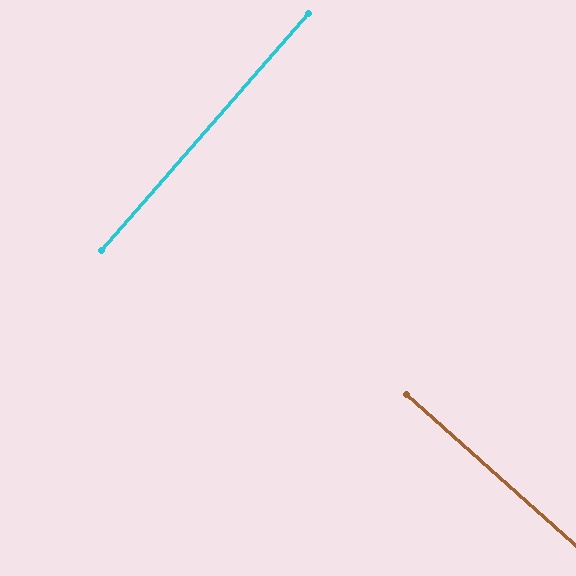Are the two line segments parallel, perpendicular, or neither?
Perpendicular — they meet at approximately 89°.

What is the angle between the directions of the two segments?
Approximately 89 degrees.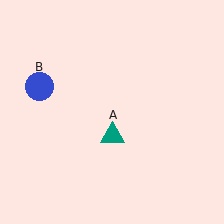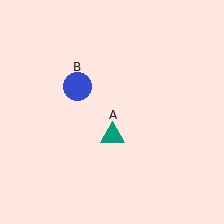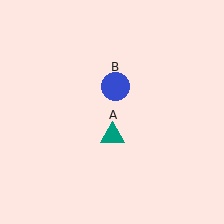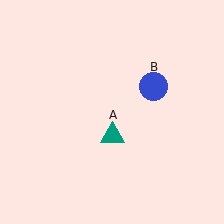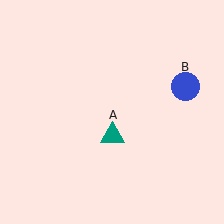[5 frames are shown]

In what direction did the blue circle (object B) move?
The blue circle (object B) moved right.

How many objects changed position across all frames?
1 object changed position: blue circle (object B).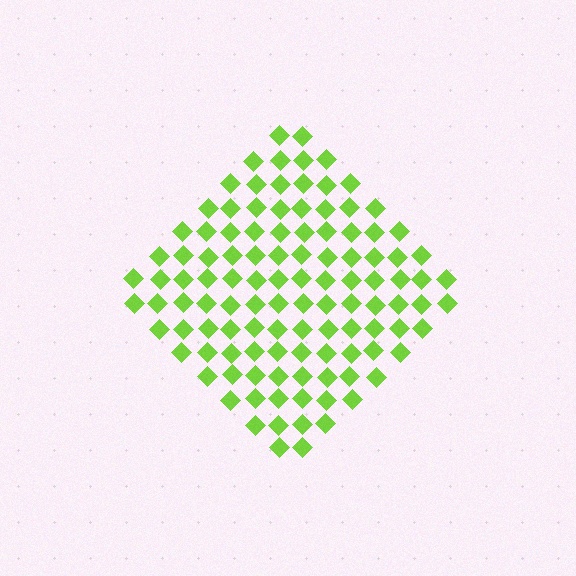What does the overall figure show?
The overall figure shows a diamond.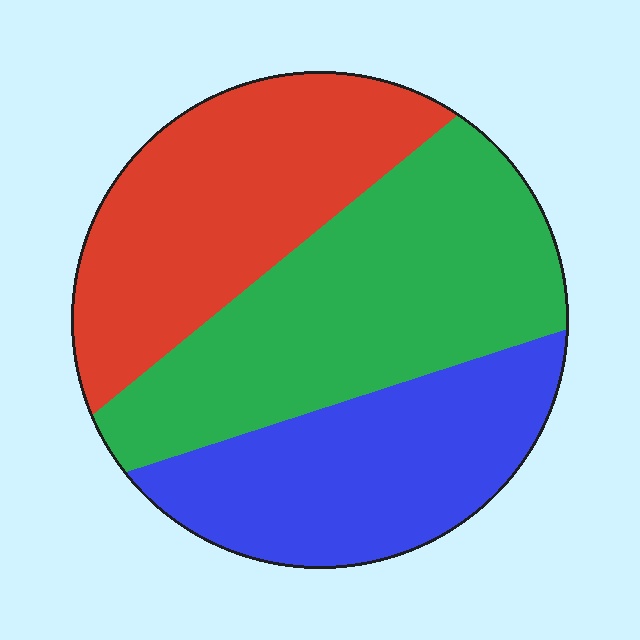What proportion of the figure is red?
Red covers roughly 30% of the figure.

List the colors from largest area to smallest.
From largest to smallest: green, red, blue.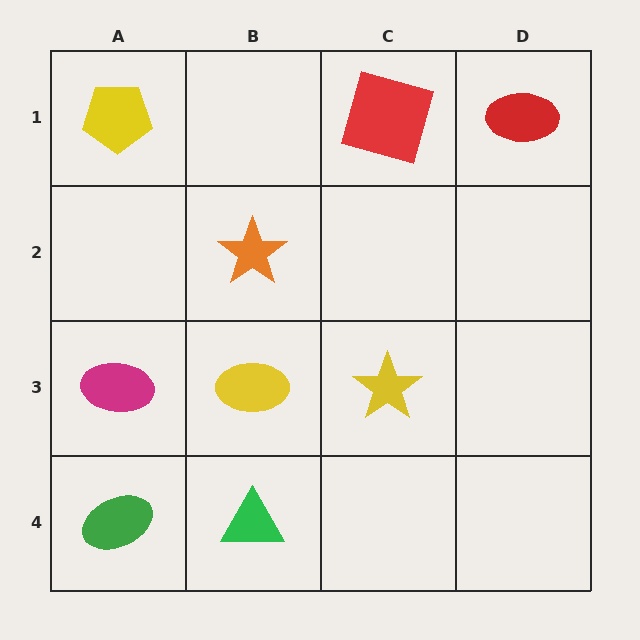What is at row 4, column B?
A green triangle.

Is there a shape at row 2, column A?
No, that cell is empty.